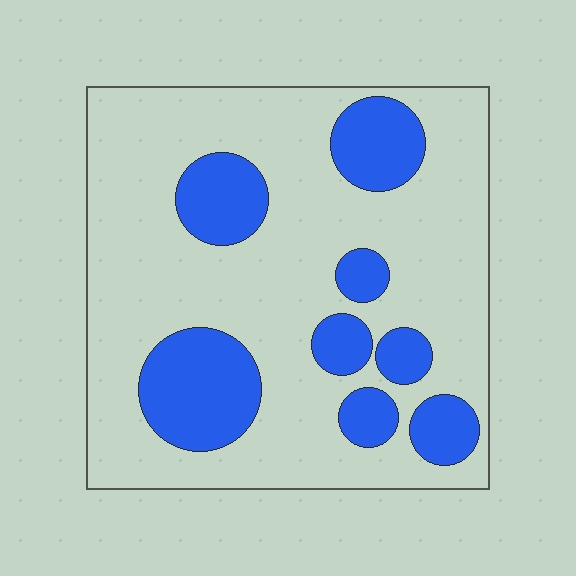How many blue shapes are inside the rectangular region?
8.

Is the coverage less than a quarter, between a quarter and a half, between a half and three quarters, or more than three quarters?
Between a quarter and a half.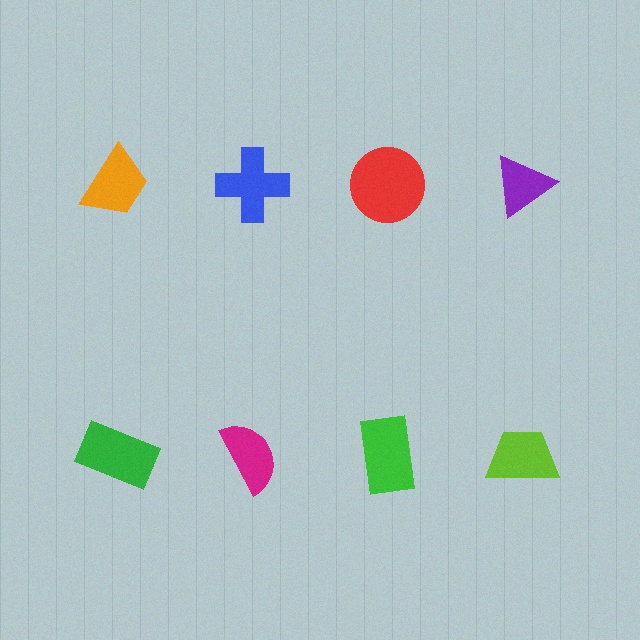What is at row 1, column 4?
A purple triangle.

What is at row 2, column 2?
A magenta semicircle.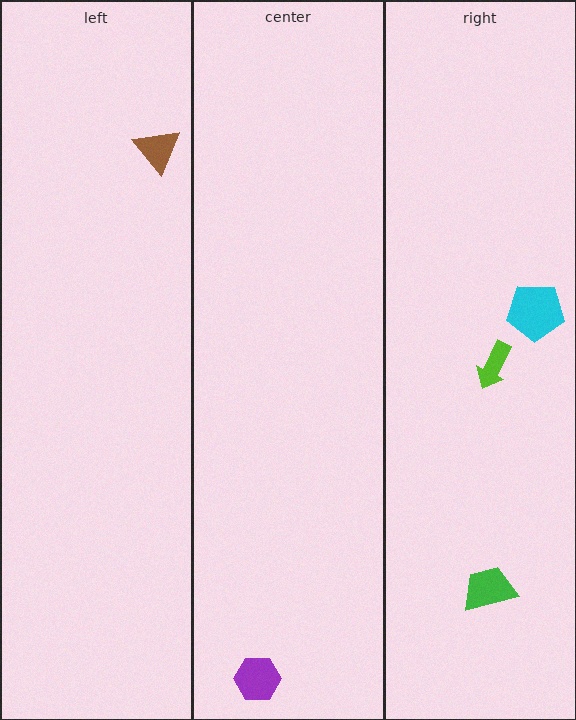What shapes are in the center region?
The purple hexagon.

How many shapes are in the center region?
1.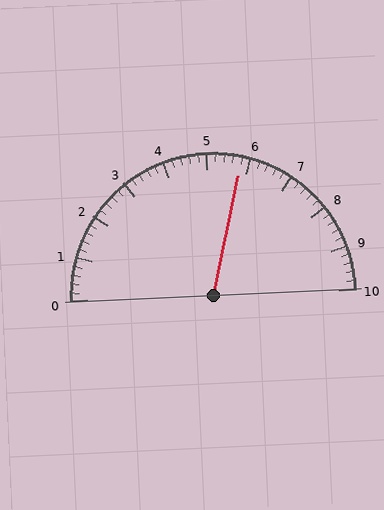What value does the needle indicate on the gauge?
The needle indicates approximately 5.8.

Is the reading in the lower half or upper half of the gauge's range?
The reading is in the upper half of the range (0 to 10).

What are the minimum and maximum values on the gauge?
The gauge ranges from 0 to 10.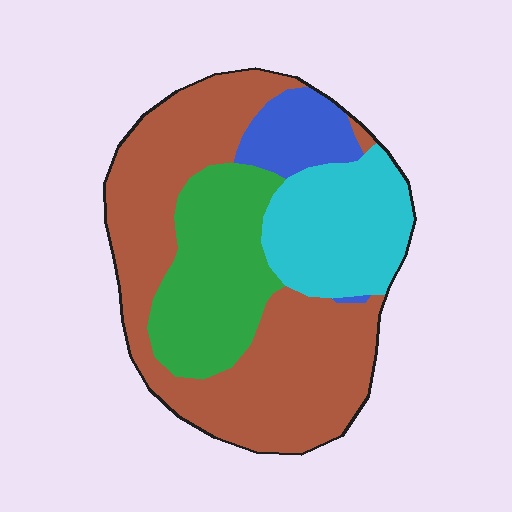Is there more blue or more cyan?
Cyan.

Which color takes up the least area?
Blue, at roughly 10%.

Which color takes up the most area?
Brown, at roughly 50%.